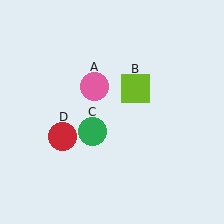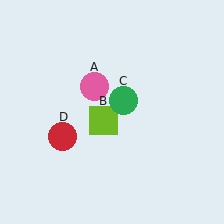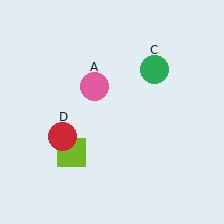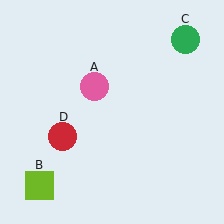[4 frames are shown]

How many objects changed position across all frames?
2 objects changed position: lime square (object B), green circle (object C).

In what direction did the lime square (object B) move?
The lime square (object B) moved down and to the left.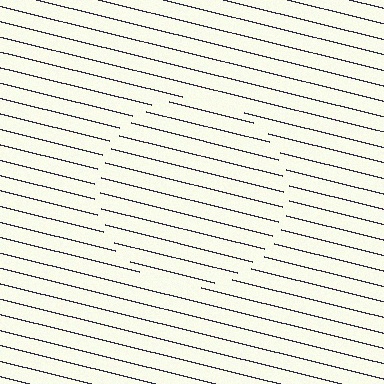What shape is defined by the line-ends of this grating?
An illusory circle. The interior of the shape contains the same grating, shifted by half a period — the contour is defined by the phase discontinuity where line-ends from the inner and outer gratings abut.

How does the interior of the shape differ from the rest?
The interior of the shape contains the same grating, shifted by half a period — the contour is defined by the phase discontinuity where line-ends from the inner and outer gratings abut.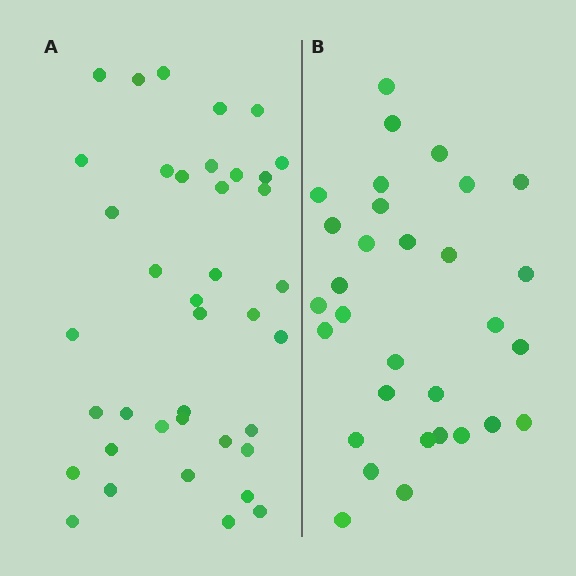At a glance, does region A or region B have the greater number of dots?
Region A (the left region) has more dots.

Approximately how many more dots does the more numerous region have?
Region A has roughly 8 or so more dots than region B.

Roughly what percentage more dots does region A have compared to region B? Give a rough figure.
About 25% more.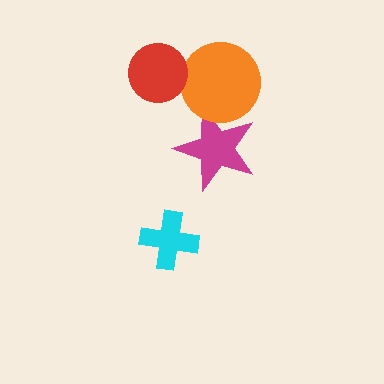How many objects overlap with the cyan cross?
0 objects overlap with the cyan cross.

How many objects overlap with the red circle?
0 objects overlap with the red circle.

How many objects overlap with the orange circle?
1 object overlaps with the orange circle.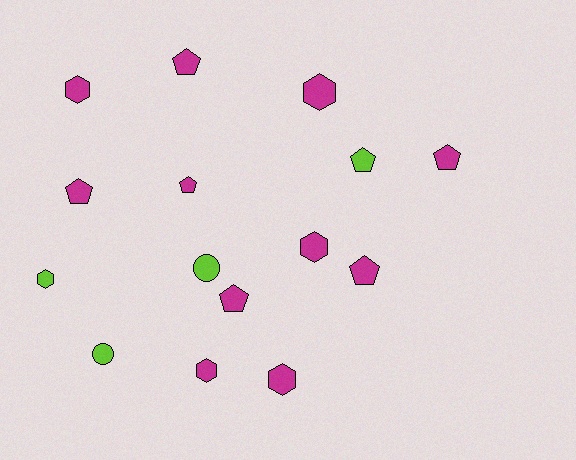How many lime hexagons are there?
There is 1 lime hexagon.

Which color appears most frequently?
Magenta, with 11 objects.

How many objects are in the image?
There are 15 objects.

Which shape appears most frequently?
Pentagon, with 7 objects.